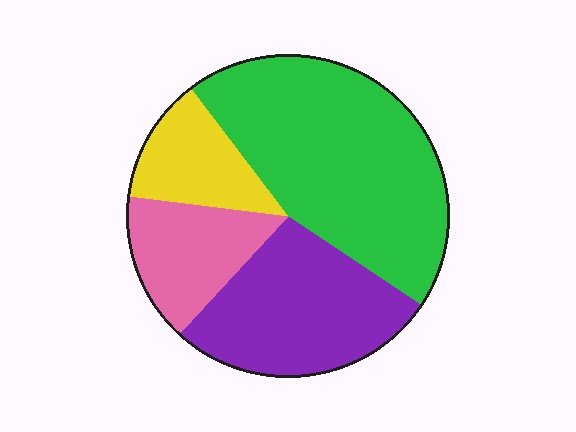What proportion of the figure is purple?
Purple takes up between a sixth and a third of the figure.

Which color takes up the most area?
Green, at roughly 45%.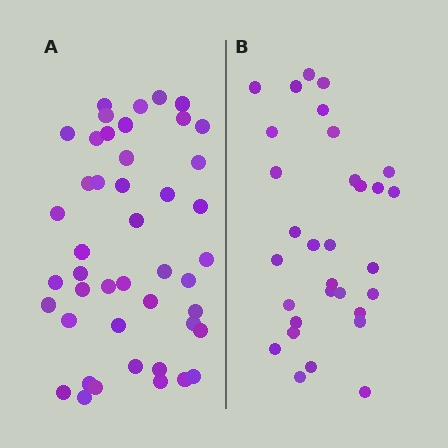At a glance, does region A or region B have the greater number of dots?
Region A (the left region) has more dots.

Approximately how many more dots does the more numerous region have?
Region A has approximately 15 more dots than region B.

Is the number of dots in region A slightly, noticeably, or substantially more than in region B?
Region A has substantially more. The ratio is roughly 1.5 to 1.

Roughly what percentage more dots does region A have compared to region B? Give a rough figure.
About 45% more.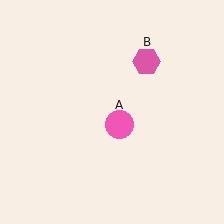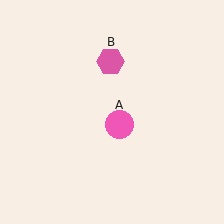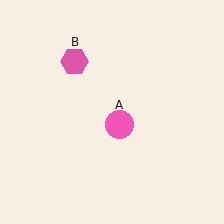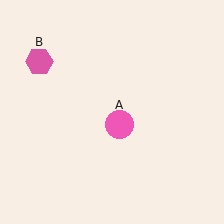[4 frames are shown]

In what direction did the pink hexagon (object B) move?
The pink hexagon (object B) moved left.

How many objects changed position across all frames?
1 object changed position: pink hexagon (object B).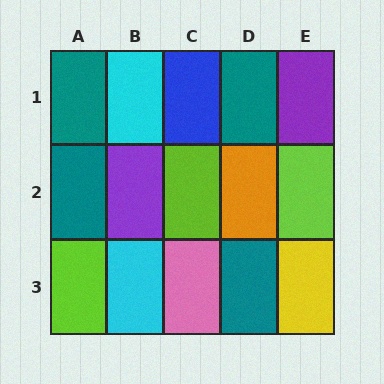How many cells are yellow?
1 cell is yellow.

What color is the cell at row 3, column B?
Cyan.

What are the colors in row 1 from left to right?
Teal, cyan, blue, teal, purple.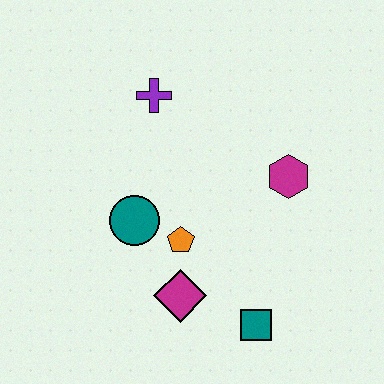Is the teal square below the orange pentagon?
Yes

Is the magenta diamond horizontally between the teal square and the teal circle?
Yes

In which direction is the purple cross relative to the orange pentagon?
The purple cross is above the orange pentagon.